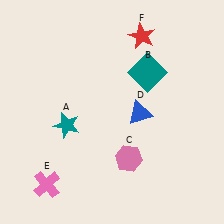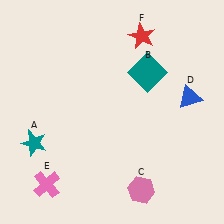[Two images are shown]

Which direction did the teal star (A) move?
The teal star (A) moved left.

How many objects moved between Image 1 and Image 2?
3 objects moved between the two images.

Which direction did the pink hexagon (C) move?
The pink hexagon (C) moved down.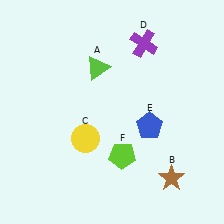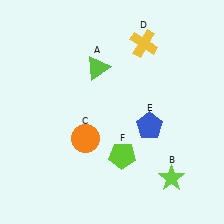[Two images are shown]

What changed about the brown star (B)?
In Image 1, B is brown. In Image 2, it changed to lime.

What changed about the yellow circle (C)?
In Image 1, C is yellow. In Image 2, it changed to orange.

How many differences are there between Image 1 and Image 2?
There are 3 differences between the two images.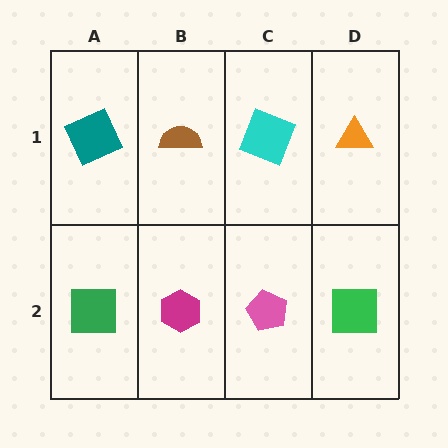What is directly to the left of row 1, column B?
A teal square.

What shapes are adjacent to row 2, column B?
A brown semicircle (row 1, column B), a green square (row 2, column A), a pink pentagon (row 2, column C).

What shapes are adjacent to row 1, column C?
A pink pentagon (row 2, column C), a brown semicircle (row 1, column B), an orange triangle (row 1, column D).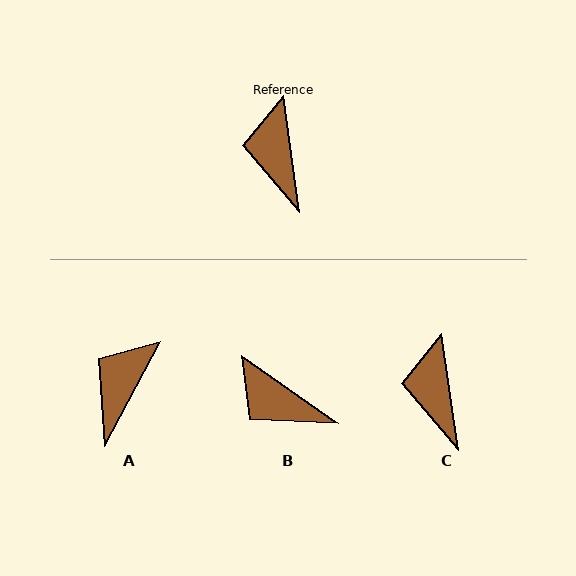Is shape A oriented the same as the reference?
No, it is off by about 36 degrees.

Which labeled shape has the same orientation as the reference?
C.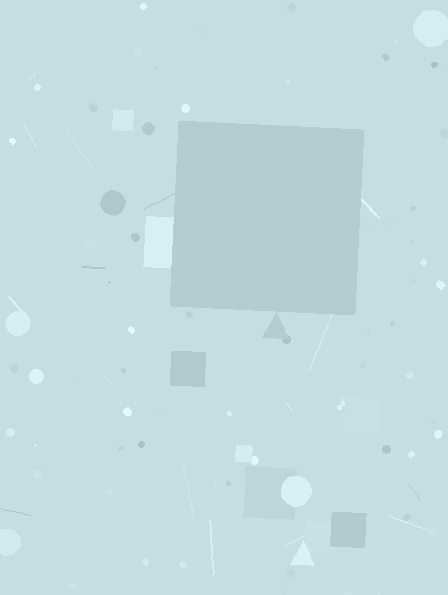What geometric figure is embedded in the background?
A square is embedded in the background.